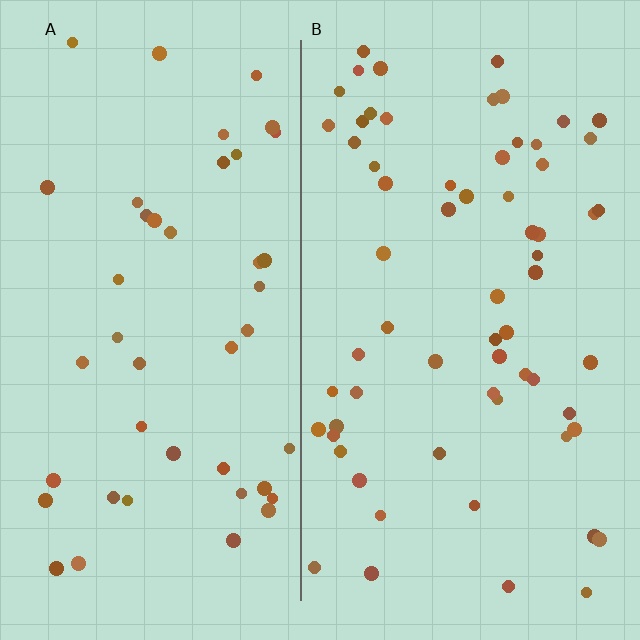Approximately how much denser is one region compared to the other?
Approximately 1.5× — region B over region A.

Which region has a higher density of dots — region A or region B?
B (the right).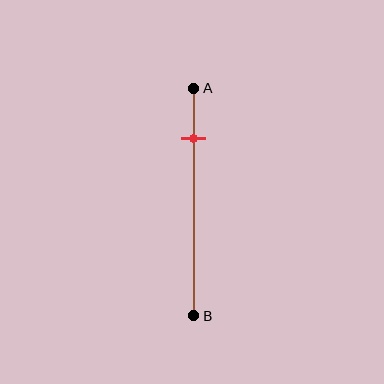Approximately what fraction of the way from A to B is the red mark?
The red mark is approximately 20% of the way from A to B.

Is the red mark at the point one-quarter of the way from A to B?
Yes, the mark is approximately at the one-quarter point.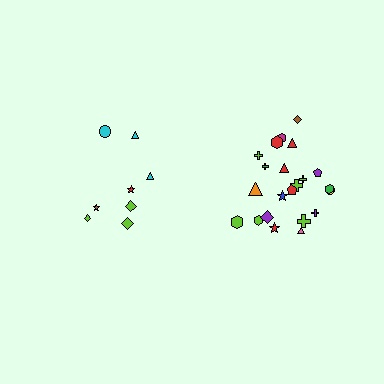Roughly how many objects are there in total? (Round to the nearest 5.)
Roughly 30 objects in total.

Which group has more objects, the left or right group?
The right group.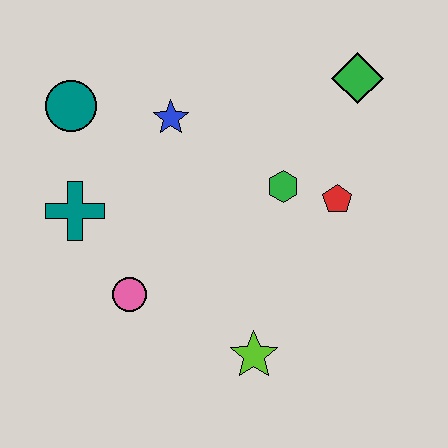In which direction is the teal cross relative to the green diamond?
The teal cross is to the left of the green diamond.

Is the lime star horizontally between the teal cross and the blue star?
No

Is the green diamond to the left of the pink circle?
No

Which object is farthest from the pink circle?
The green diamond is farthest from the pink circle.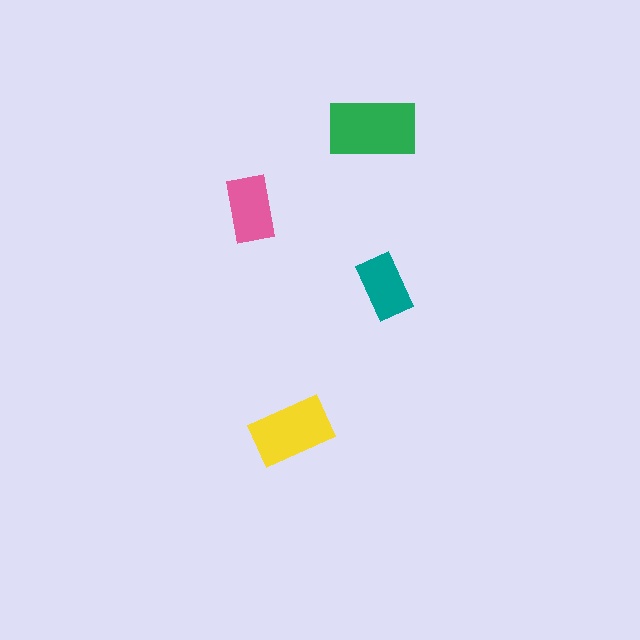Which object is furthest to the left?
The pink rectangle is leftmost.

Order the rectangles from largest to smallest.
the green one, the yellow one, the pink one, the teal one.